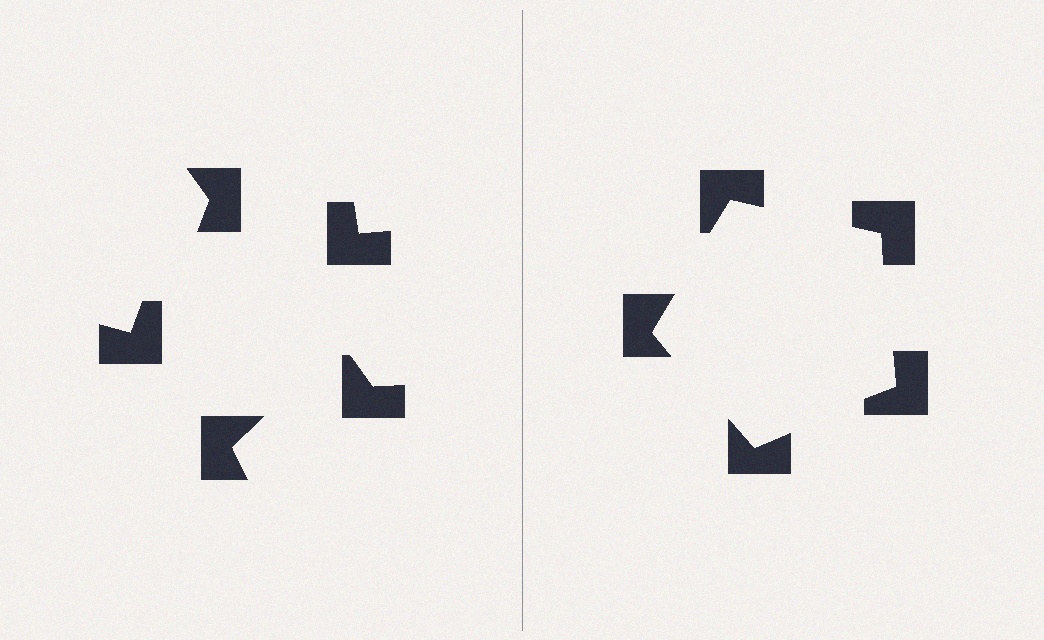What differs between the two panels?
The notched squares are positioned identically on both sides; only the wedge orientations differ. On the right they align to a pentagon; on the left they are misaligned.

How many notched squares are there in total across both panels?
10 — 5 on each side.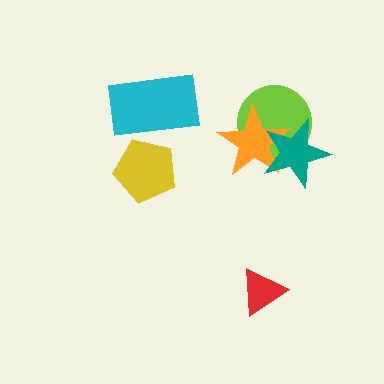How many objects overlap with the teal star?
2 objects overlap with the teal star.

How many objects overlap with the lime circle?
2 objects overlap with the lime circle.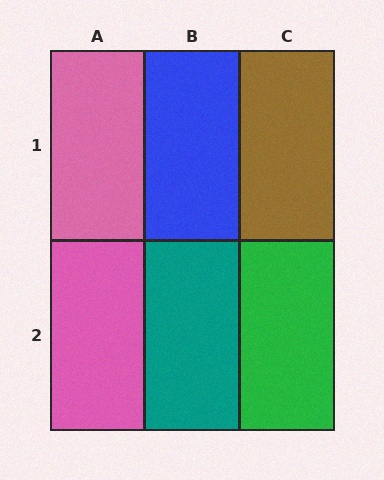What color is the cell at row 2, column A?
Pink.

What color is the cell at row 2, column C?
Green.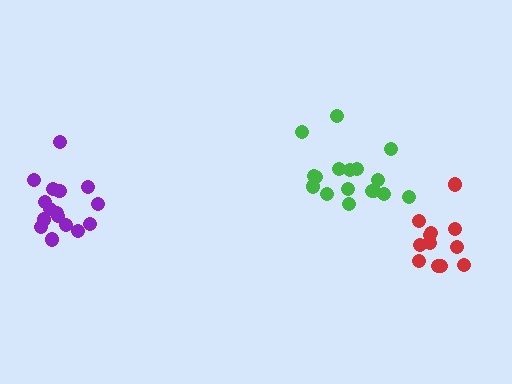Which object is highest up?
The green cluster is topmost.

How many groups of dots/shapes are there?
There are 3 groups.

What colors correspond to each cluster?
The clusters are colored: green, red, purple.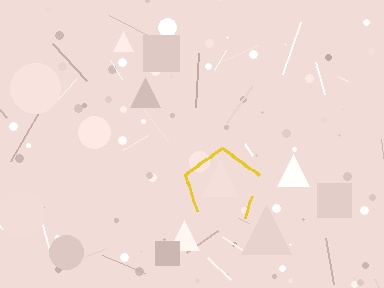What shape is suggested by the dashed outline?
The dashed outline suggests a pentagon.